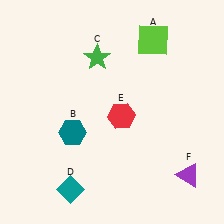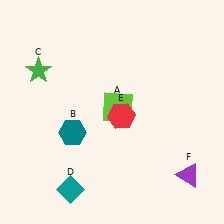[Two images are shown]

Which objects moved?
The objects that moved are: the lime square (A), the green star (C).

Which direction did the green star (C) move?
The green star (C) moved left.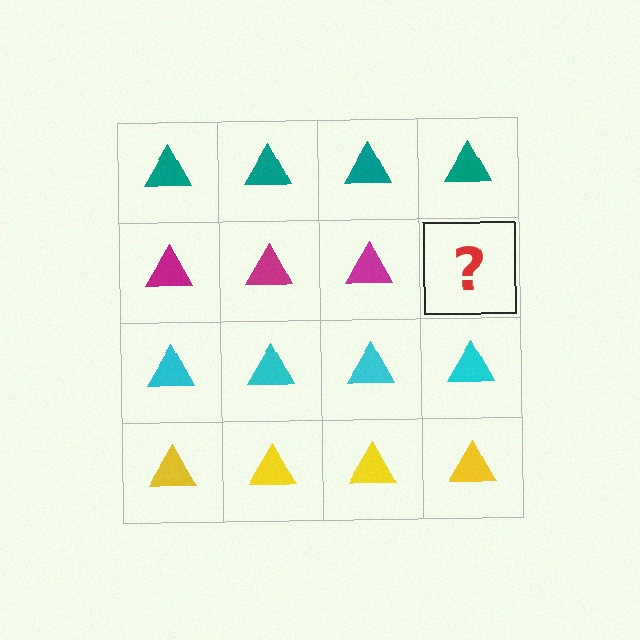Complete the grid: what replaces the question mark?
The question mark should be replaced with a magenta triangle.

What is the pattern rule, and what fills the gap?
The rule is that each row has a consistent color. The gap should be filled with a magenta triangle.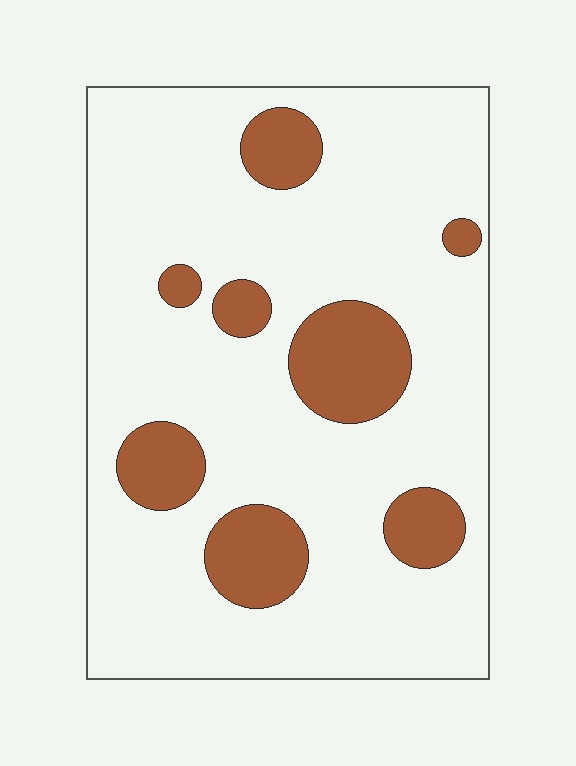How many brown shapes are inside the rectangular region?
8.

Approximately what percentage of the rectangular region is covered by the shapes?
Approximately 20%.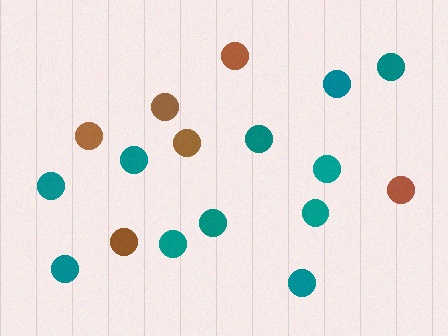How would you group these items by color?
There are 2 groups: one group of teal circles (11) and one group of brown circles (6).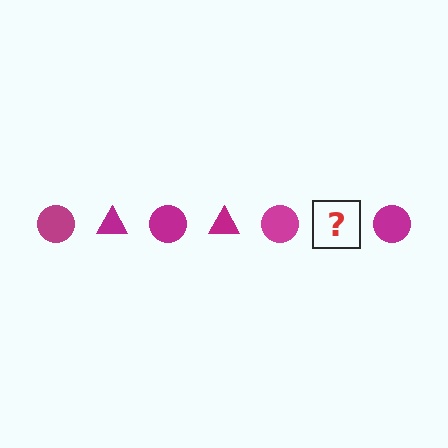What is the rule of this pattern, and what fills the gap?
The rule is that the pattern cycles through circle, triangle shapes in magenta. The gap should be filled with a magenta triangle.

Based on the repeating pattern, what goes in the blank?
The blank should be a magenta triangle.